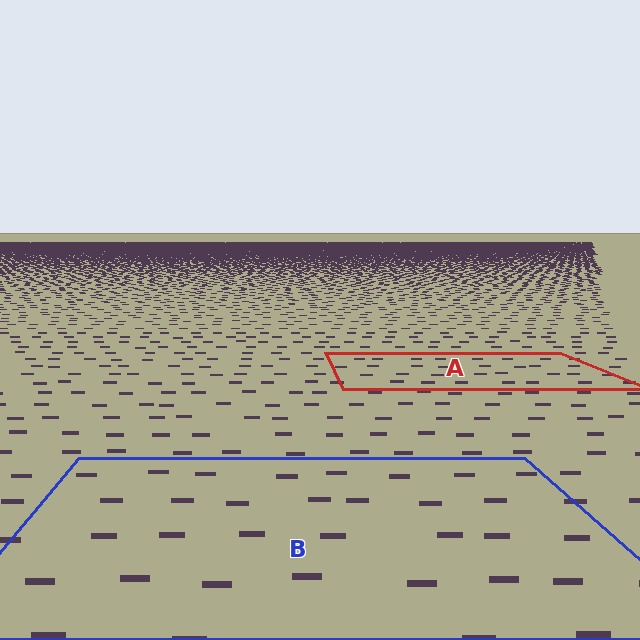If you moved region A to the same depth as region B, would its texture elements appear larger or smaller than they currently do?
They would appear larger. At a closer depth, the same texture elements are projected at a bigger on-screen size.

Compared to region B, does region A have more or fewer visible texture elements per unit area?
Region A has more texture elements per unit area — they are packed more densely because it is farther away.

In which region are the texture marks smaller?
The texture marks are smaller in region A, because it is farther away.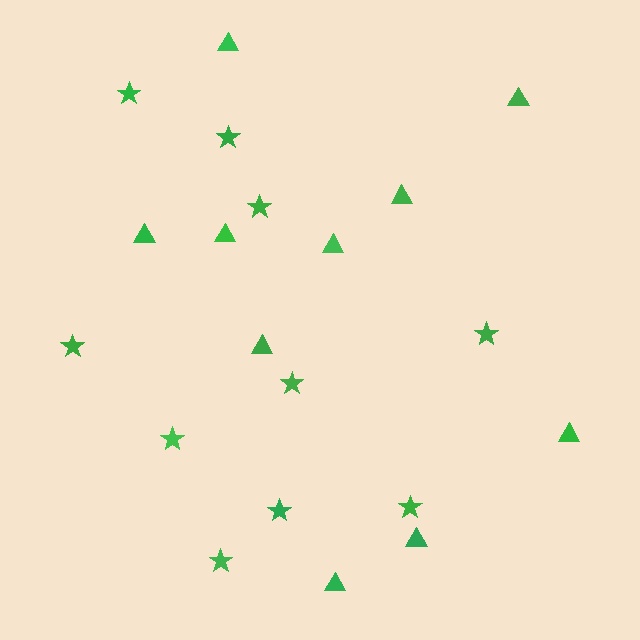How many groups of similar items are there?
There are 2 groups: one group of stars (10) and one group of triangles (10).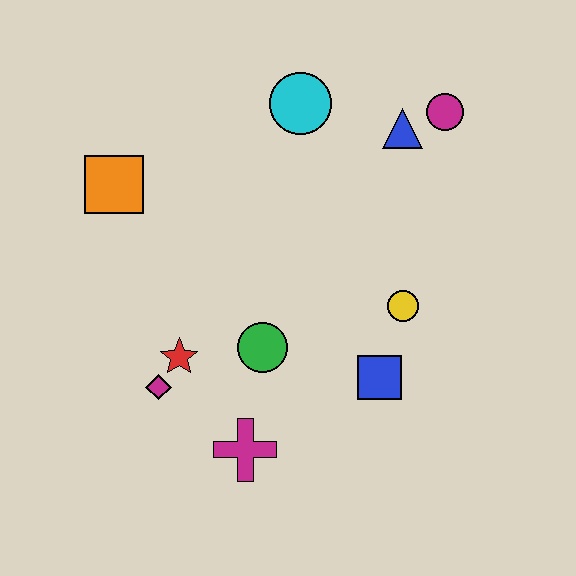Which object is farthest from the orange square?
The magenta circle is farthest from the orange square.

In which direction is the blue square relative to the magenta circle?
The blue square is below the magenta circle.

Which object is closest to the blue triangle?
The magenta circle is closest to the blue triangle.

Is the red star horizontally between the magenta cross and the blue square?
No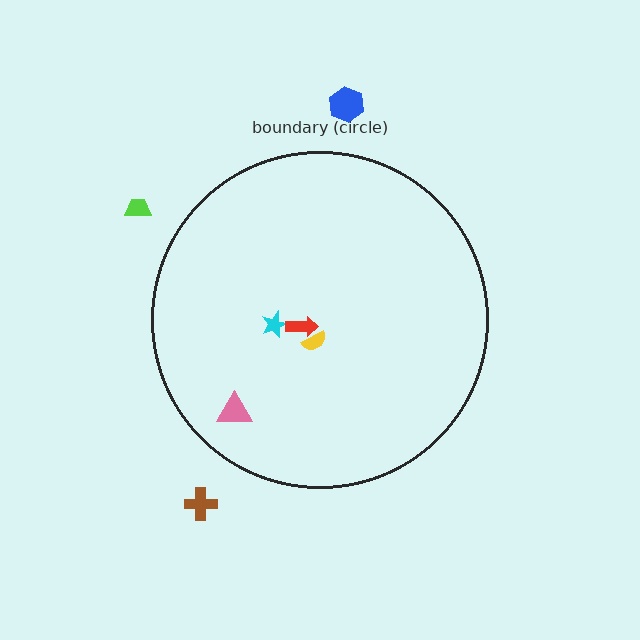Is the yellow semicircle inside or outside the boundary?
Inside.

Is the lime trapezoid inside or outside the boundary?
Outside.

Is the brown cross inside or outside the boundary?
Outside.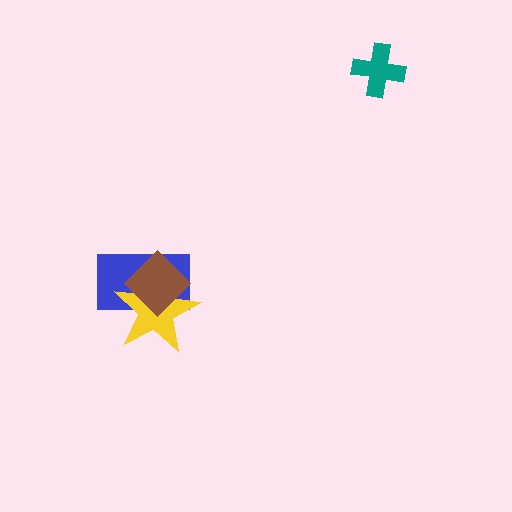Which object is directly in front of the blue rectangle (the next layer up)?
The yellow star is directly in front of the blue rectangle.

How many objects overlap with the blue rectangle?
2 objects overlap with the blue rectangle.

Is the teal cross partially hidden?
No, no other shape covers it.